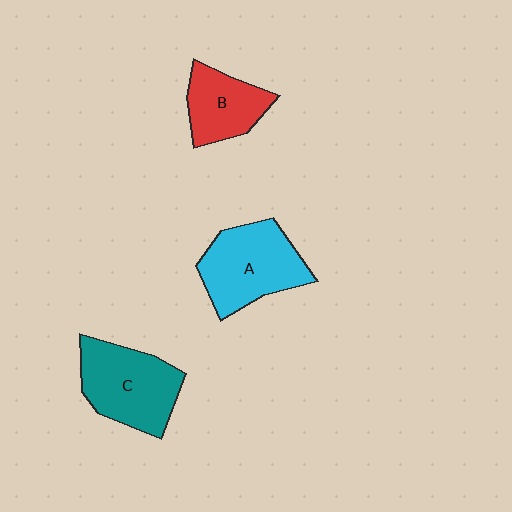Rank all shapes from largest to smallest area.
From largest to smallest: A (cyan), C (teal), B (red).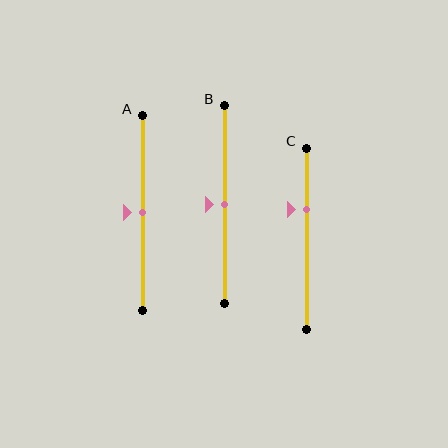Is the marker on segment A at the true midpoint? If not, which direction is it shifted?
Yes, the marker on segment A is at the true midpoint.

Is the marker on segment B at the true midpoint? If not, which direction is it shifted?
Yes, the marker on segment B is at the true midpoint.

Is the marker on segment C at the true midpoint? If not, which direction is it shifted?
No, the marker on segment C is shifted upward by about 16% of the segment length.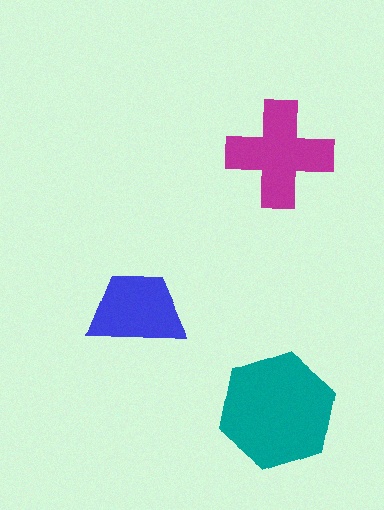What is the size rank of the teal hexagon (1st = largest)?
1st.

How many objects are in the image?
There are 3 objects in the image.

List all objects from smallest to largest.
The blue trapezoid, the magenta cross, the teal hexagon.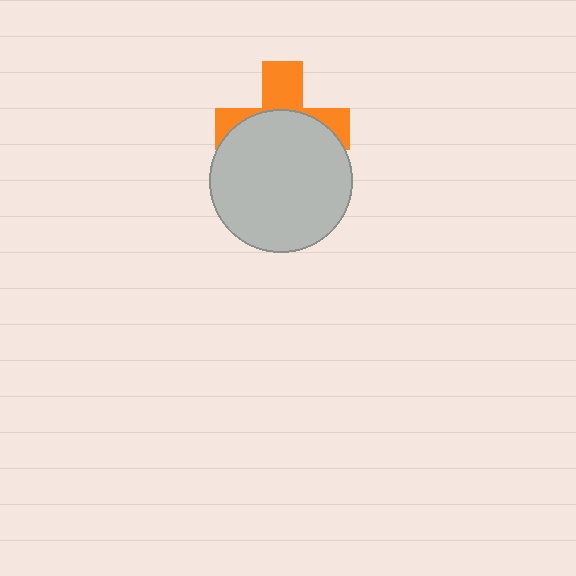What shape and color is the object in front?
The object in front is a light gray circle.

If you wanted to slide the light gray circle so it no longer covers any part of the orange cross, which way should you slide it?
Slide it down — that is the most direct way to separate the two shapes.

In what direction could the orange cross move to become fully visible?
The orange cross could move up. That would shift it out from behind the light gray circle entirely.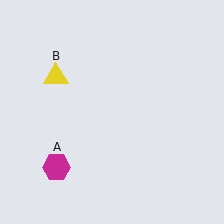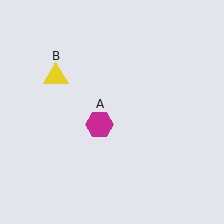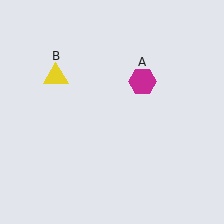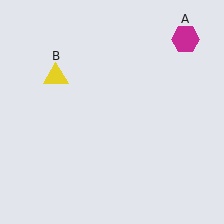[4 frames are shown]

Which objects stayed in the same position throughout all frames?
Yellow triangle (object B) remained stationary.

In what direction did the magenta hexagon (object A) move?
The magenta hexagon (object A) moved up and to the right.